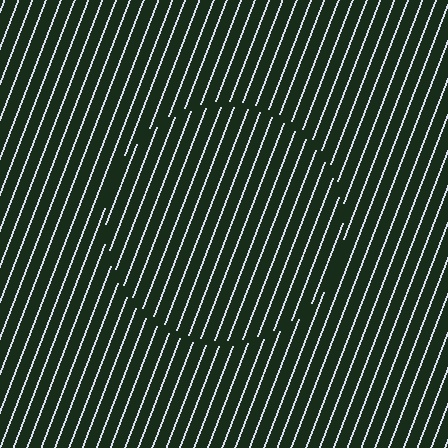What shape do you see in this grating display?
An illusory circle. The interior of the shape contains the same grating, shifted by half a period — the contour is defined by the phase discontinuity where line-ends from the inner and outer gratings abut.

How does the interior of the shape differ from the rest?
The interior of the shape contains the same grating, shifted by half a period — the contour is defined by the phase discontinuity where line-ends from the inner and outer gratings abut.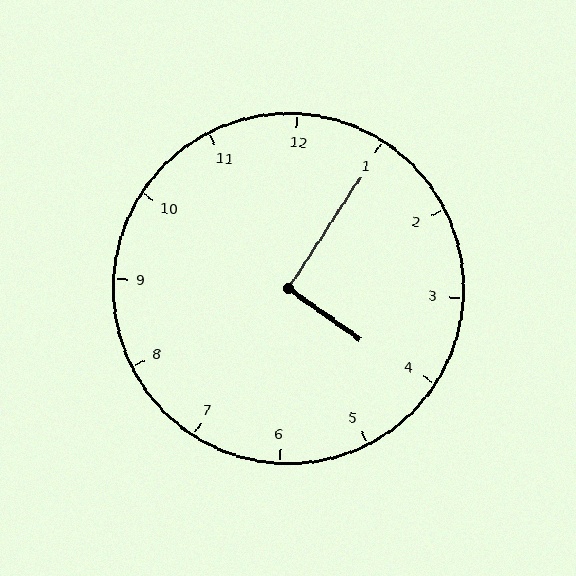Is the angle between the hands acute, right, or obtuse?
It is right.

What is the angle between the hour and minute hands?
Approximately 92 degrees.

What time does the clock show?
4:05.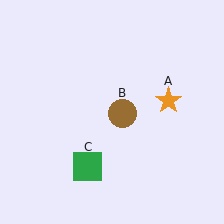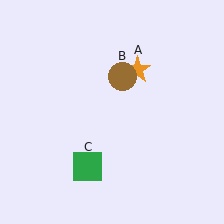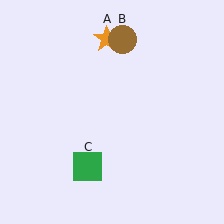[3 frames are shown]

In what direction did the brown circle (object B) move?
The brown circle (object B) moved up.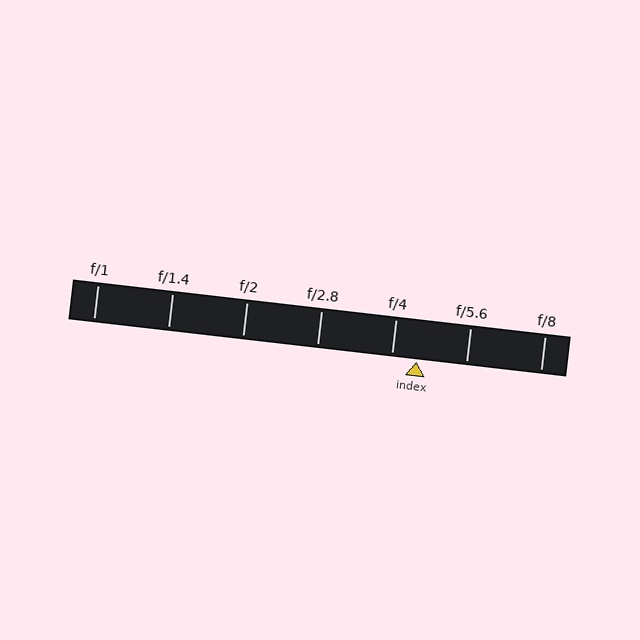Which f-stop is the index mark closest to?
The index mark is closest to f/4.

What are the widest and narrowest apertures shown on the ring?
The widest aperture shown is f/1 and the narrowest is f/8.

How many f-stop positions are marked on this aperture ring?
There are 7 f-stop positions marked.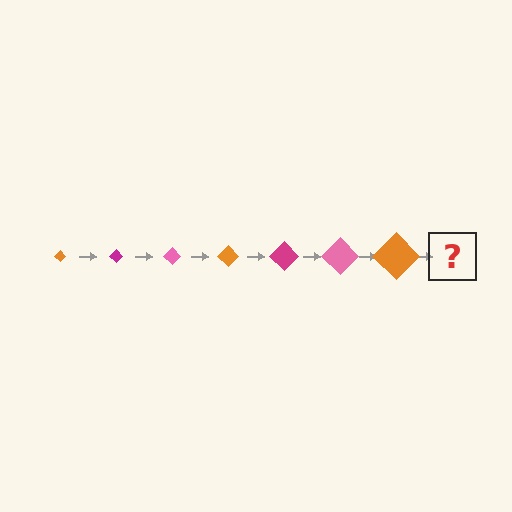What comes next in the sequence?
The next element should be a magenta diamond, larger than the previous one.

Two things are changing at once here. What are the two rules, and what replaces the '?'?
The two rules are that the diamond grows larger each step and the color cycles through orange, magenta, and pink. The '?' should be a magenta diamond, larger than the previous one.